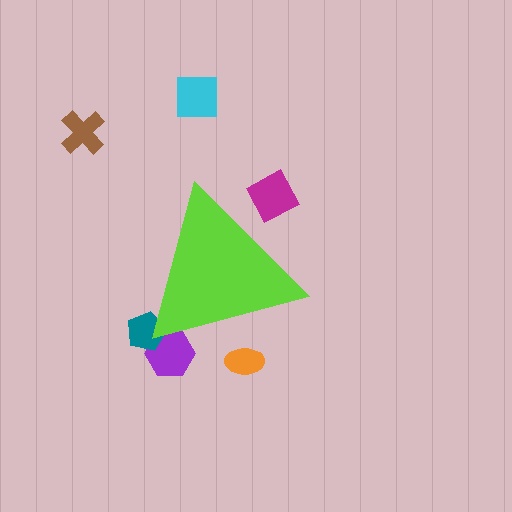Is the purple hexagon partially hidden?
Yes, the purple hexagon is partially hidden behind the lime triangle.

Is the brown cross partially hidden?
No, the brown cross is fully visible.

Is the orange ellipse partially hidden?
Yes, the orange ellipse is partially hidden behind the lime triangle.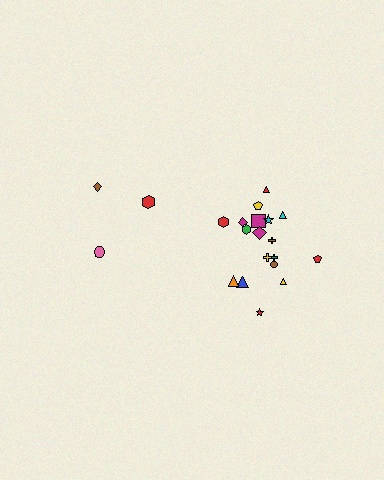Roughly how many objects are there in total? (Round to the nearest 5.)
Roughly 20 objects in total.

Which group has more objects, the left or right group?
The right group.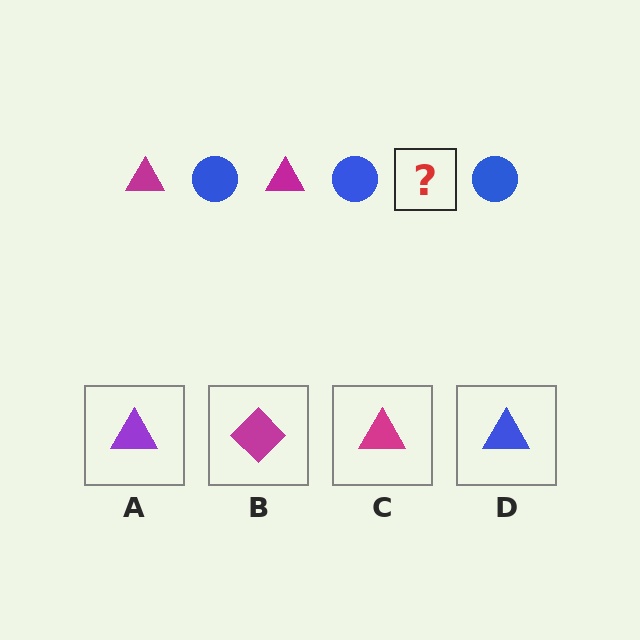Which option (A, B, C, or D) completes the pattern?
C.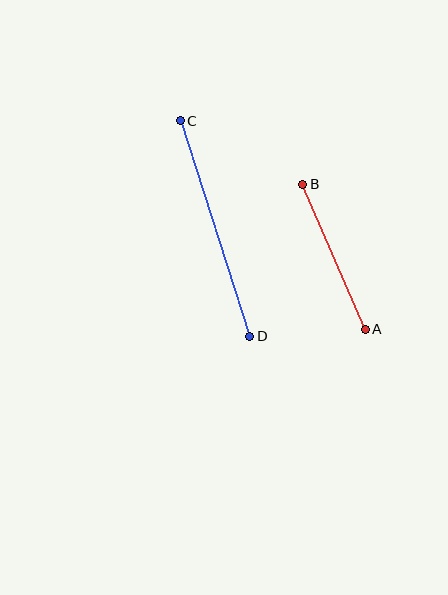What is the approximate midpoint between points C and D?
The midpoint is at approximately (215, 228) pixels.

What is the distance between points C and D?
The distance is approximately 226 pixels.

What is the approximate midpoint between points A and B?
The midpoint is at approximately (334, 257) pixels.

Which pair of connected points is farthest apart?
Points C and D are farthest apart.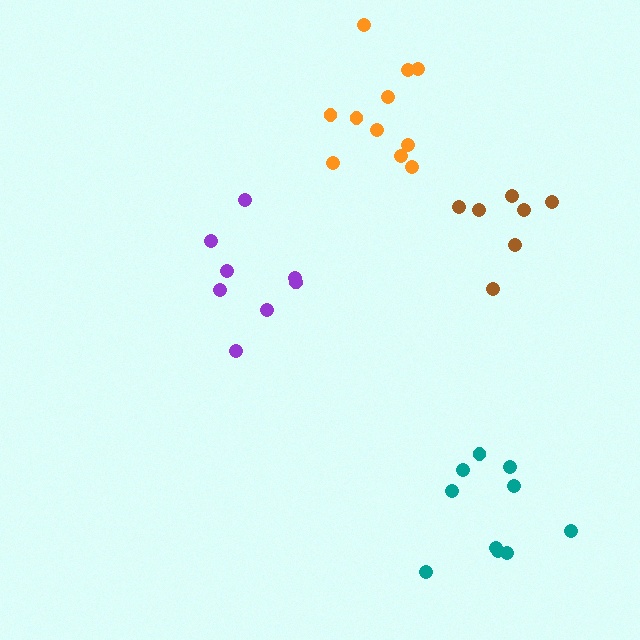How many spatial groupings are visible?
There are 4 spatial groupings.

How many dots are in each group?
Group 1: 10 dots, Group 2: 11 dots, Group 3: 7 dots, Group 4: 8 dots (36 total).